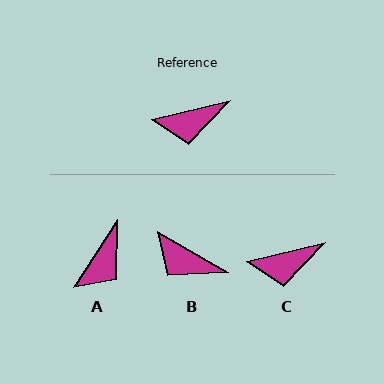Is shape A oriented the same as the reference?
No, it is off by about 44 degrees.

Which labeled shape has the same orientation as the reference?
C.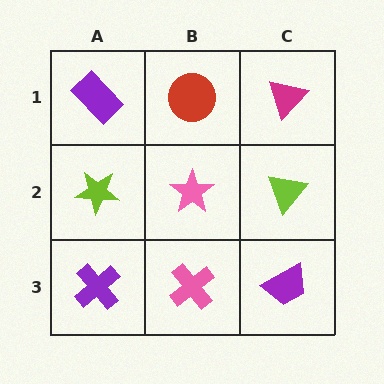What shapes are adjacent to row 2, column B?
A red circle (row 1, column B), a pink cross (row 3, column B), a lime star (row 2, column A), a lime triangle (row 2, column C).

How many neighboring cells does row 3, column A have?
2.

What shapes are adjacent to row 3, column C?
A lime triangle (row 2, column C), a pink cross (row 3, column B).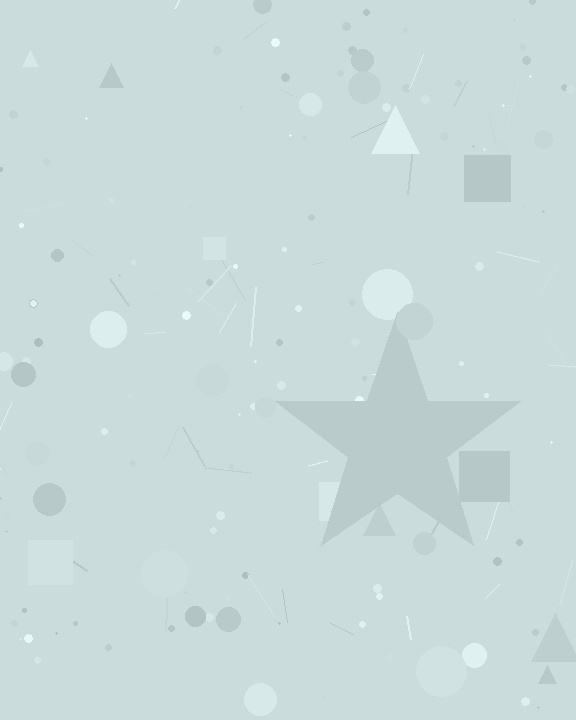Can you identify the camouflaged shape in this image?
The camouflaged shape is a star.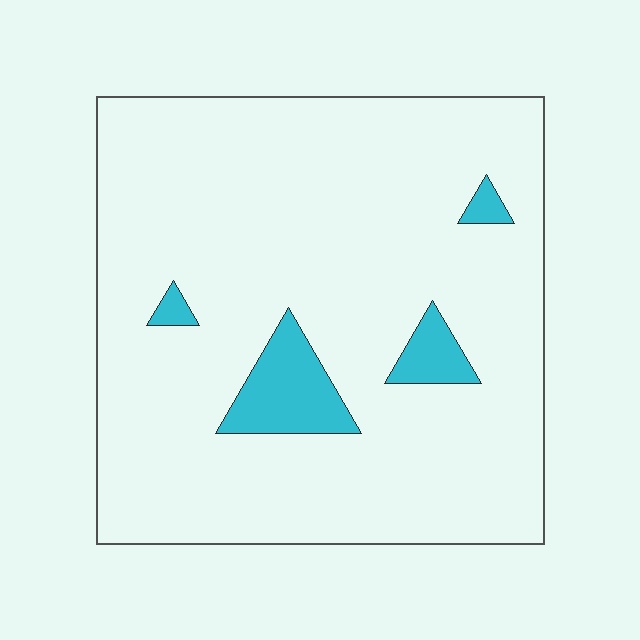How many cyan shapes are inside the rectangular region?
4.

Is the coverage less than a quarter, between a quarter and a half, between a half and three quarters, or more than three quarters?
Less than a quarter.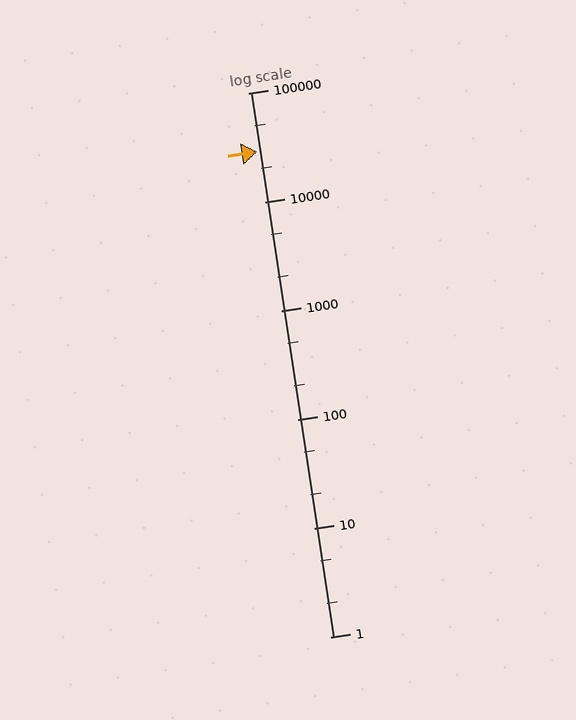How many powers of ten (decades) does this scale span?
The scale spans 5 decades, from 1 to 100000.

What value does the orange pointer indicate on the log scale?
The pointer indicates approximately 29000.